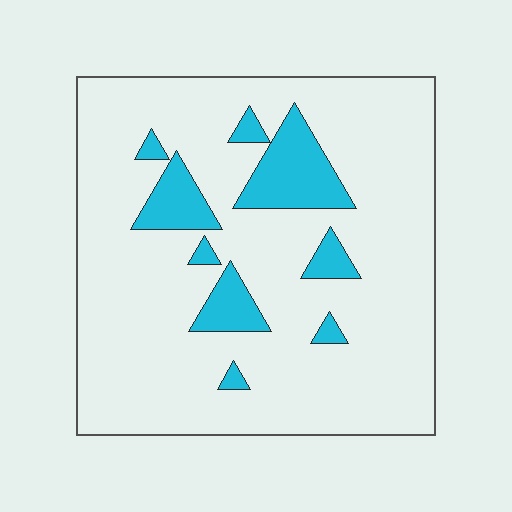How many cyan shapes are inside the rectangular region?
9.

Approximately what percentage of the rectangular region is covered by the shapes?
Approximately 15%.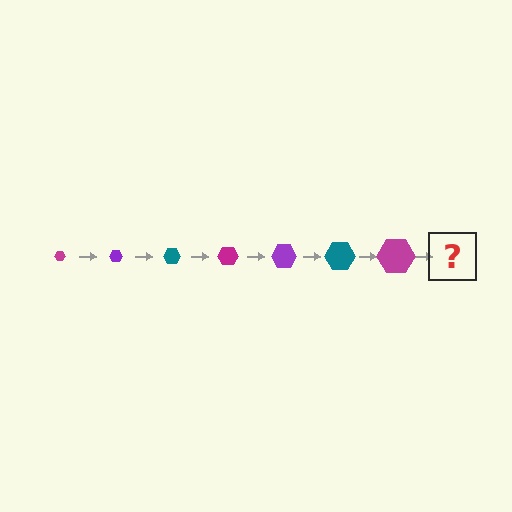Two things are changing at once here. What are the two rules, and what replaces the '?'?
The two rules are that the hexagon grows larger each step and the color cycles through magenta, purple, and teal. The '?' should be a purple hexagon, larger than the previous one.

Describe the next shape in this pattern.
It should be a purple hexagon, larger than the previous one.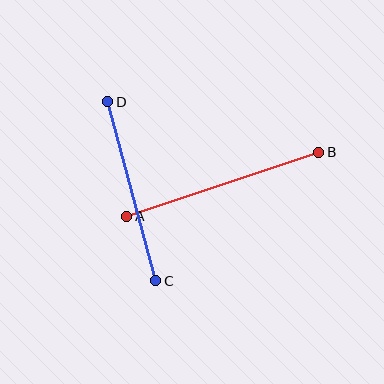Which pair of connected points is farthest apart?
Points A and B are farthest apart.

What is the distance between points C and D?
The distance is approximately 185 pixels.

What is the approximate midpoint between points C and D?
The midpoint is at approximately (132, 191) pixels.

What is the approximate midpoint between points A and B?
The midpoint is at approximately (223, 184) pixels.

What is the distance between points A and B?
The distance is approximately 203 pixels.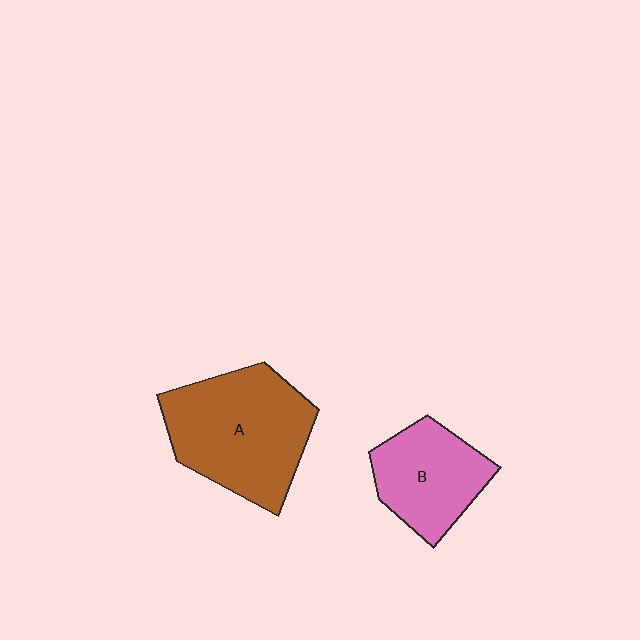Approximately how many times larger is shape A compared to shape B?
Approximately 1.5 times.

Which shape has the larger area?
Shape A (brown).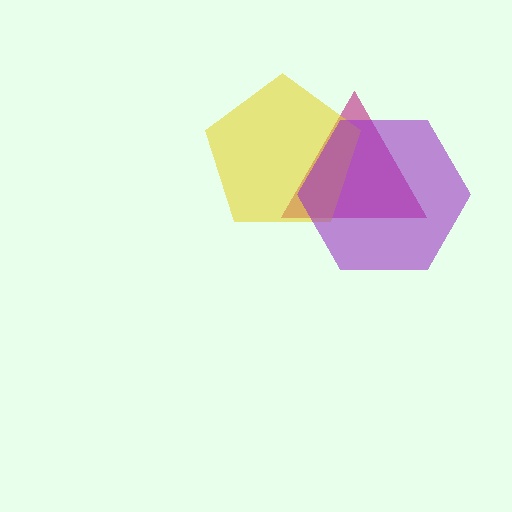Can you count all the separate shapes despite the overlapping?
Yes, there are 3 separate shapes.